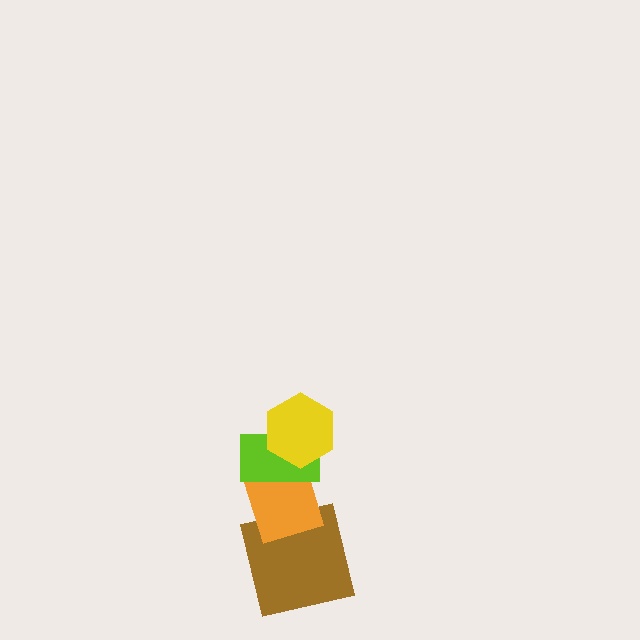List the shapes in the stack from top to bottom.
From top to bottom: the yellow hexagon, the lime rectangle, the orange diamond, the brown square.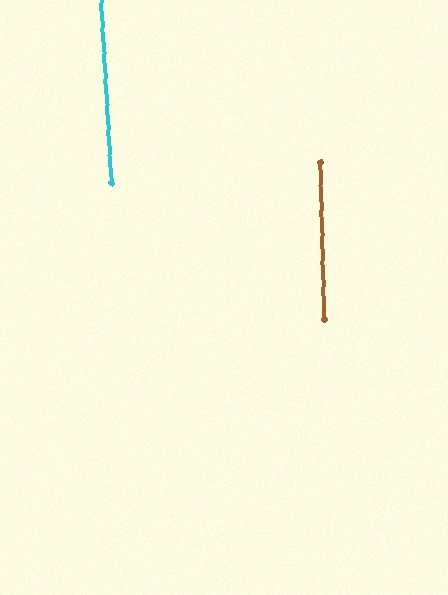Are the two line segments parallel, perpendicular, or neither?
Parallel — their directions differ by only 1.7°.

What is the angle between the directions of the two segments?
Approximately 2 degrees.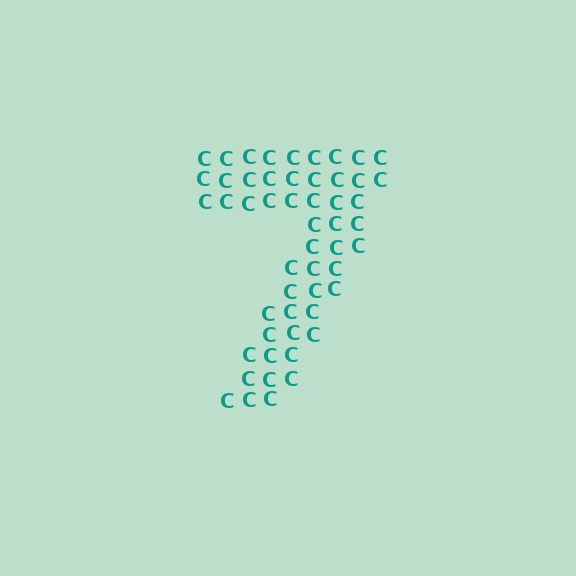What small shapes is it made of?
It is made of small letter C's.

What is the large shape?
The large shape is the digit 7.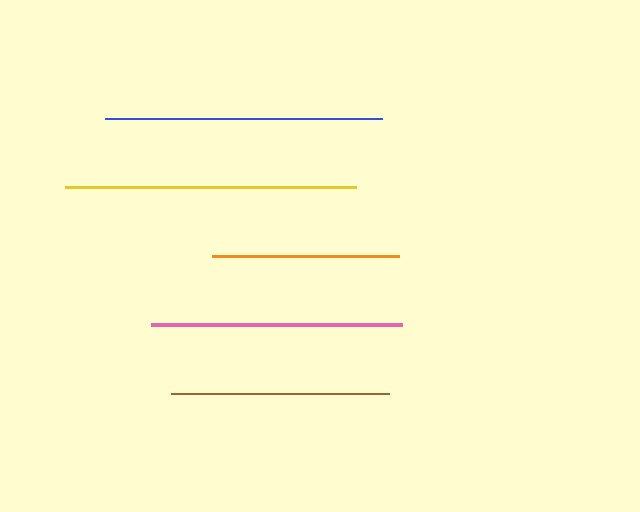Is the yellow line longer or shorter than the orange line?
The yellow line is longer than the orange line.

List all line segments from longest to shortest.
From longest to shortest: yellow, blue, pink, brown, orange.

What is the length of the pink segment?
The pink segment is approximately 251 pixels long.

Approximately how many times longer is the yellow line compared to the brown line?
The yellow line is approximately 1.3 times the length of the brown line.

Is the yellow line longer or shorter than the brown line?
The yellow line is longer than the brown line.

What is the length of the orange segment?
The orange segment is approximately 187 pixels long.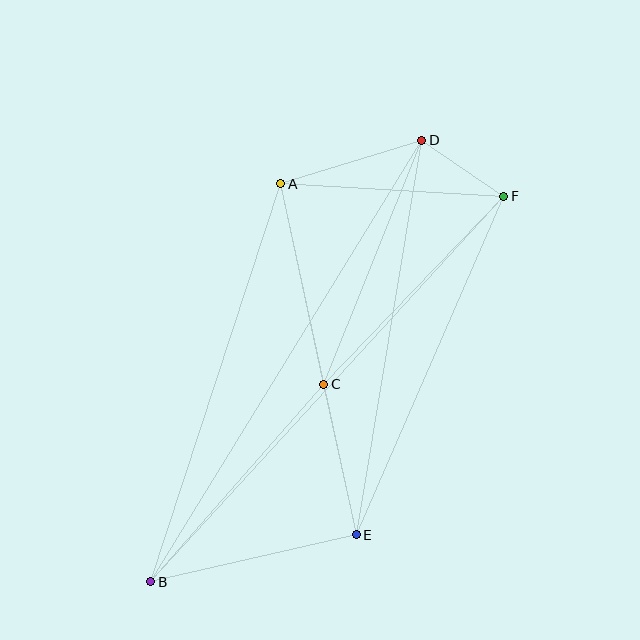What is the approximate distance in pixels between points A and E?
The distance between A and E is approximately 359 pixels.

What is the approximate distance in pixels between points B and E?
The distance between B and E is approximately 211 pixels.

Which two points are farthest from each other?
Points B and F are farthest from each other.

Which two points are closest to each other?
Points D and F are closest to each other.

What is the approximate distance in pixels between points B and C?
The distance between B and C is approximately 262 pixels.